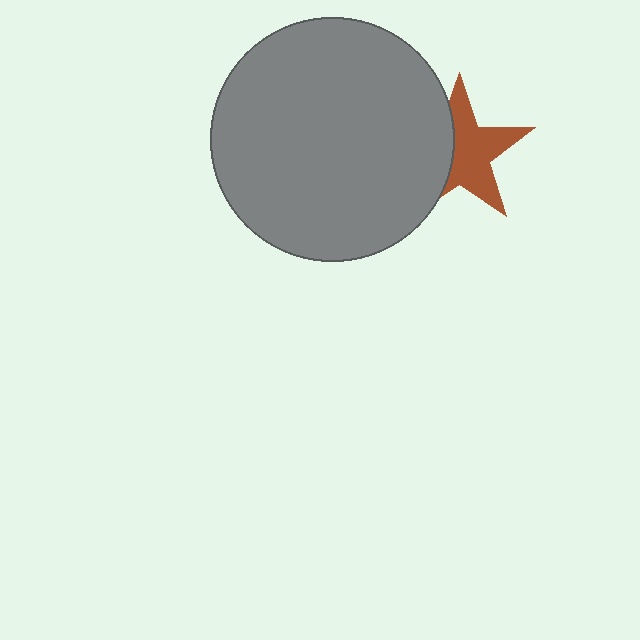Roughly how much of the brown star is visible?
About half of it is visible (roughly 60%).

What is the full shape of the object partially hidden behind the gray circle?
The partially hidden object is a brown star.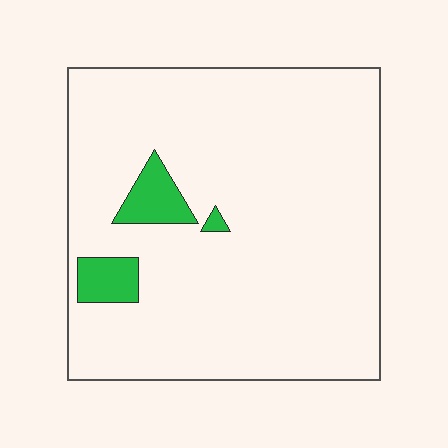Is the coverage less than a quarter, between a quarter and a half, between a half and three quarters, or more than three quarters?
Less than a quarter.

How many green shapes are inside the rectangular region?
3.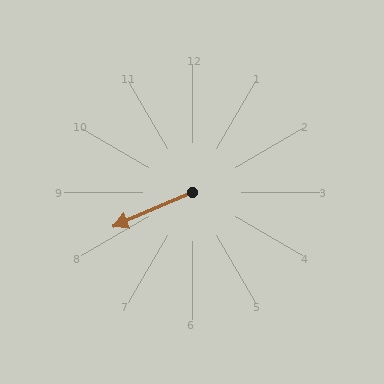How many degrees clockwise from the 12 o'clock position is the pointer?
Approximately 247 degrees.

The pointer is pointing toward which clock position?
Roughly 8 o'clock.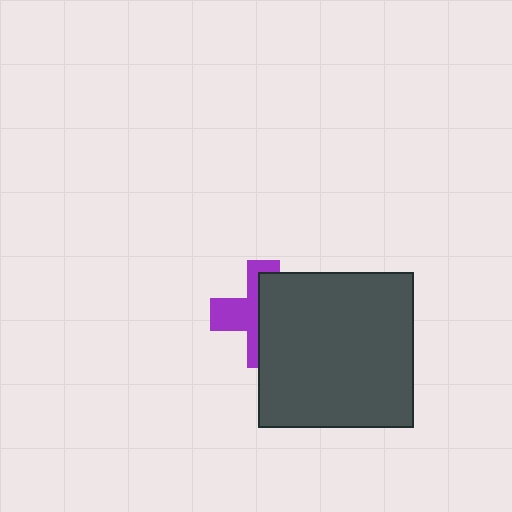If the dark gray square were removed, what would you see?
You would see the complete purple cross.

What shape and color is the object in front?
The object in front is a dark gray square.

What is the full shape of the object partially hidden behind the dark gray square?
The partially hidden object is a purple cross.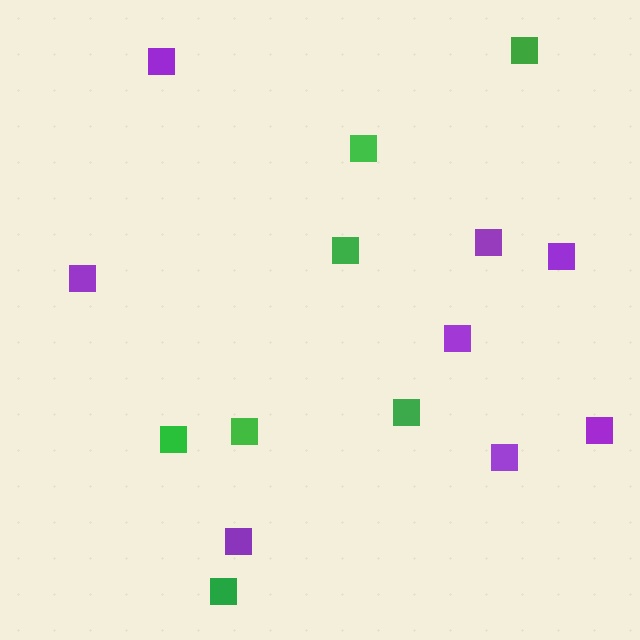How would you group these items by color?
There are 2 groups: one group of purple squares (8) and one group of green squares (7).